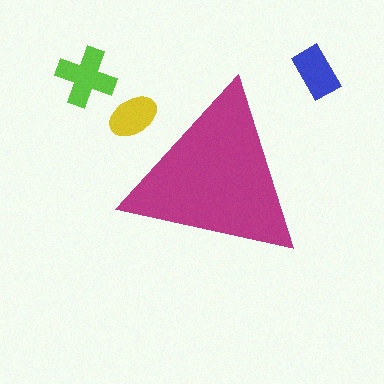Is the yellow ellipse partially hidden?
Yes, the yellow ellipse is partially hidden behind the magenta triangle.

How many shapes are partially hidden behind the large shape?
1 shape is partially hidden.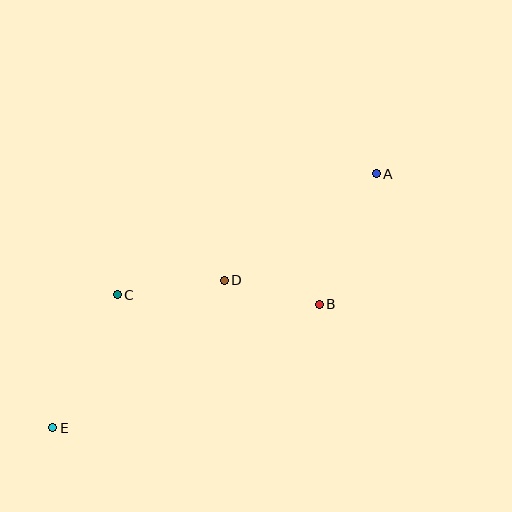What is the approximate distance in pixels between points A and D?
The distance between A and D is approximately 186 pixels.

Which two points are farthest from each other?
Points A and E are farthest from each other.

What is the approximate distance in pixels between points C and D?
The distance between C and D is approximately 108 pixels.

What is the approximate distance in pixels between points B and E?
The distance between B and E is approximately 294 pixels.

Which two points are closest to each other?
Points B and D are closest to each other.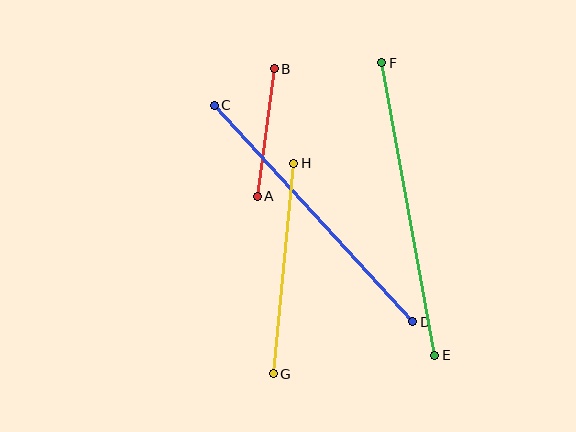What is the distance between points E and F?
The distance is approximately 297 pixels.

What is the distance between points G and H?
The distance is approximately 211 pixels.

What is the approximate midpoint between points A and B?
The midpoint is at approximately (266, 133) pixels.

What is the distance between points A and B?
The distance is approximately 129 pixels.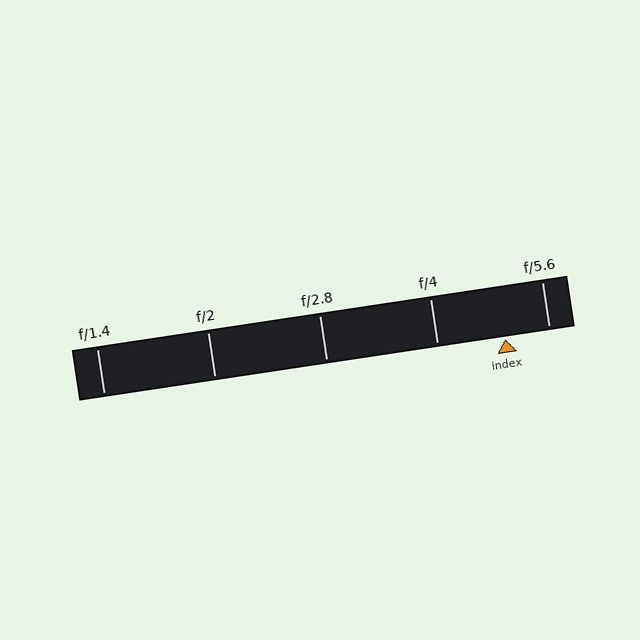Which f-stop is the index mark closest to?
The index mark is closest to f/5.6.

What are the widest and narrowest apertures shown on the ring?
The widest aperture shown is f/1.4 and the narrowest is f/5.6.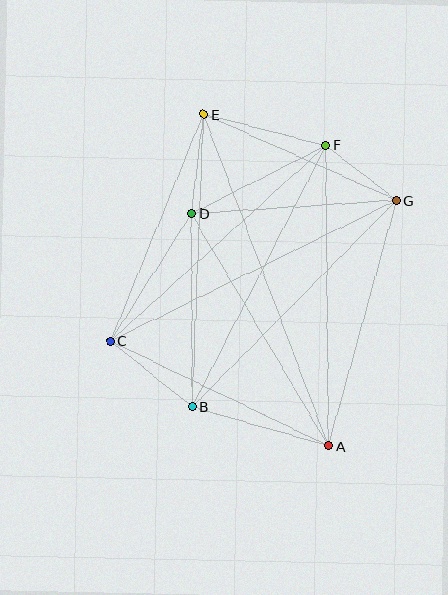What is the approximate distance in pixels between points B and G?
The distance between B and G is approximately 291 pixels.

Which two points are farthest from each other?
Points A and E are farthest from each other.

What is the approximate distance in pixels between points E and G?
The distance between E and G is approximately 211 pixels.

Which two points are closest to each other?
Points F and G are closest to each other.